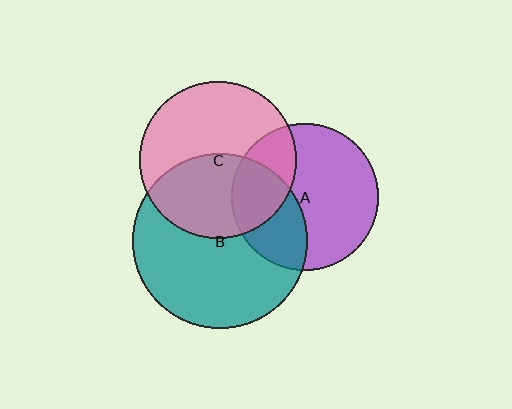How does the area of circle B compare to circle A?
Approximately 1.4 times.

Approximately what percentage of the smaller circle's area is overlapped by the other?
Approximately 45%.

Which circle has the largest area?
Circle B (teal).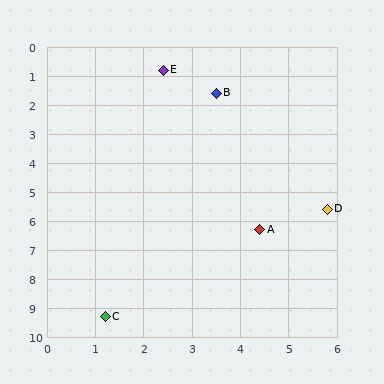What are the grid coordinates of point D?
Point D is at approximately (5.8, 5.6).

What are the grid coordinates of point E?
Point E is at approximately (2.4, 0.8).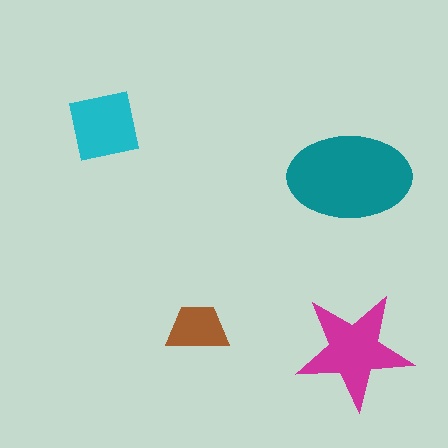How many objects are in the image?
There are 4 objects in the image.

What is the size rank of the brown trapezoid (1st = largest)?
4th.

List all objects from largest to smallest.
The teal ellipse, the magenta star, the cyan square, the brown trapezoid.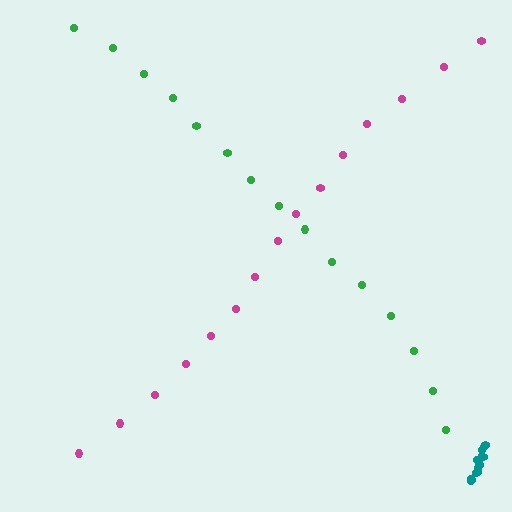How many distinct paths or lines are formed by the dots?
There are 3 distinct paths.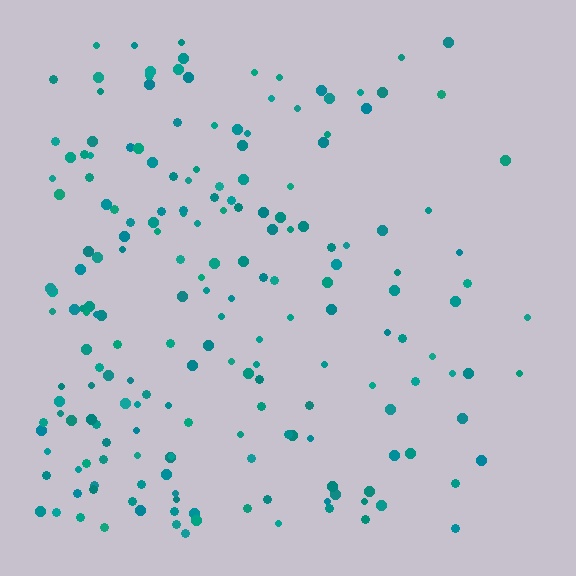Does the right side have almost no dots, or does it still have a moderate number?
Still a moderate number, just noticeably fewer than the left.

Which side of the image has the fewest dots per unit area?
The right.